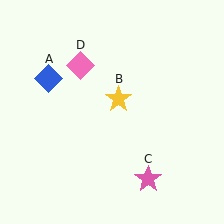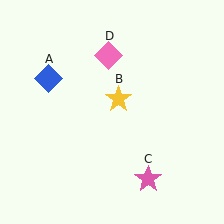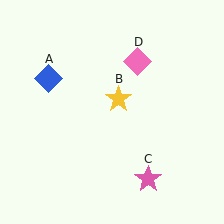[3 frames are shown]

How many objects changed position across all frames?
1 object changed position: pink diamond (object D).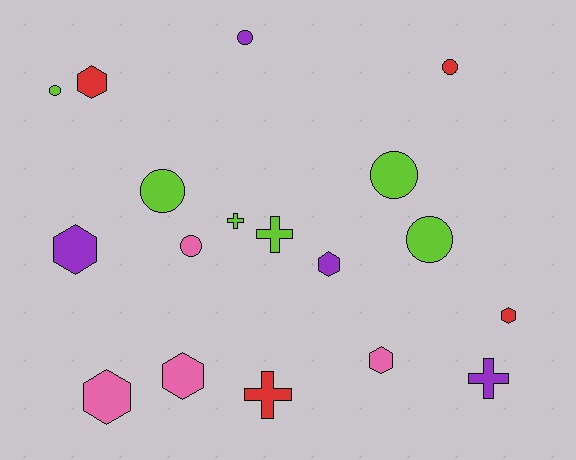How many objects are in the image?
There are 18 objects.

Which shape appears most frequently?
Hexagon, with 7 objects.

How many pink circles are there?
There is 1 pink circle.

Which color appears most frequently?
Lime, with 6 objects.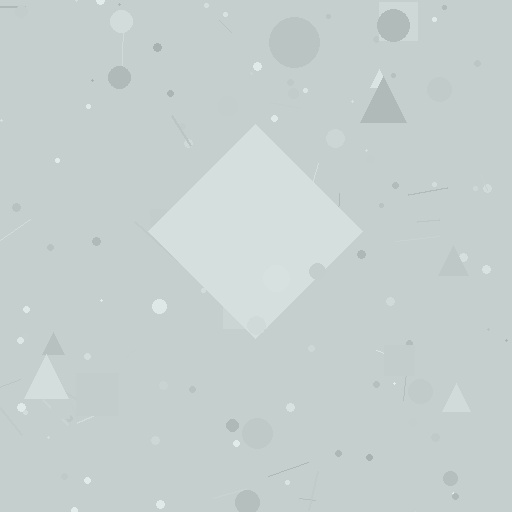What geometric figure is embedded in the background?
A diamond is embedded in the background.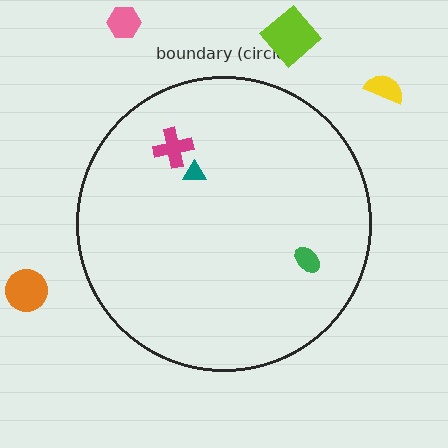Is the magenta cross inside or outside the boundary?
Inside.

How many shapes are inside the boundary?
3 inside, 4 outside.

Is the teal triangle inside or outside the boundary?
Inside.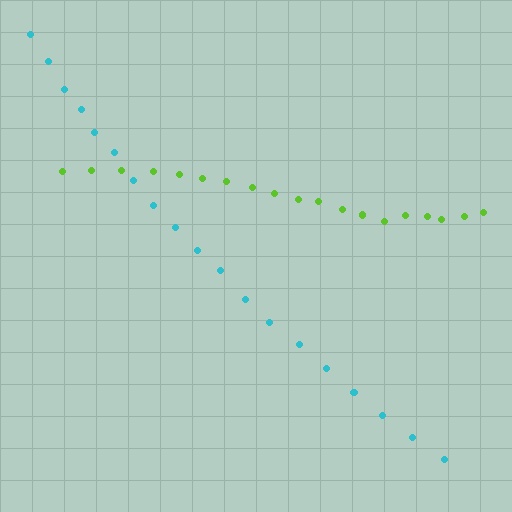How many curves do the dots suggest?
There are 2 distinct paths.